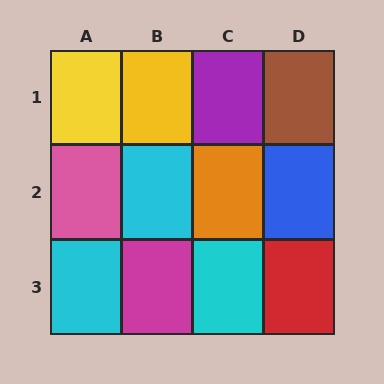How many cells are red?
1 cell is red.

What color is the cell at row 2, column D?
Blue.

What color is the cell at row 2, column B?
Cyan.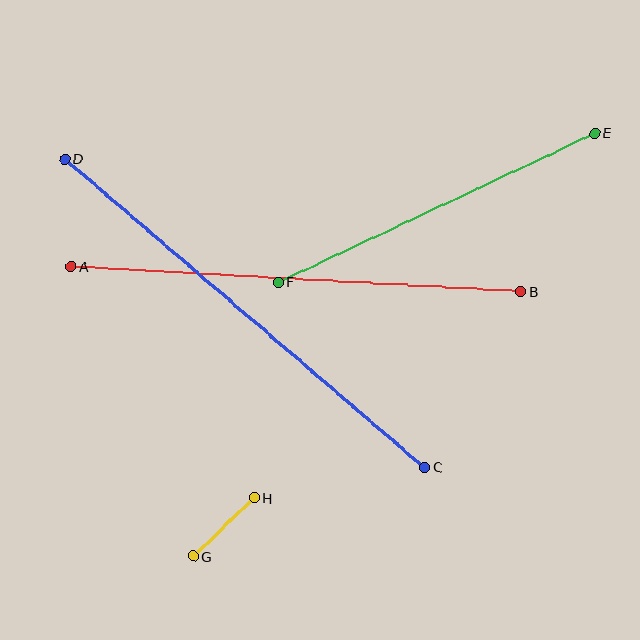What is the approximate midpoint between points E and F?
The midpoint is at approximately (436, 208) pixels.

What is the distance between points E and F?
The distance is approximately 350 pixels.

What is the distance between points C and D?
The distance is approximately 474 pixels.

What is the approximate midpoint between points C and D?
The midpoint is at approximately (245, 313) pixels.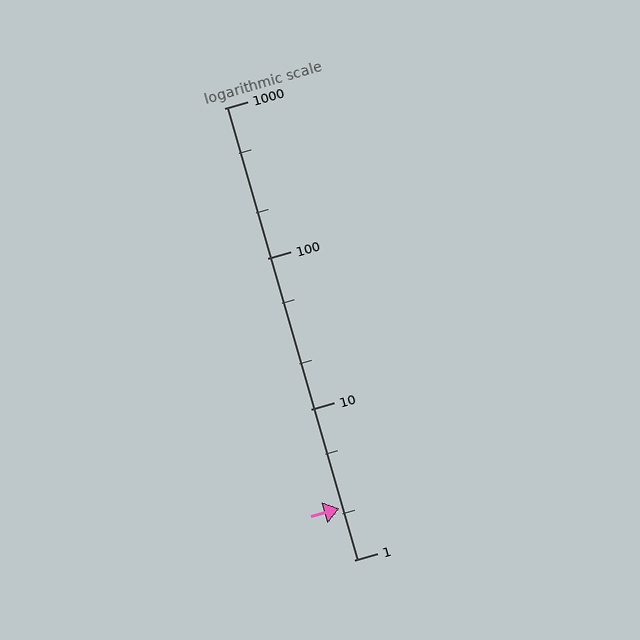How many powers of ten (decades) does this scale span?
The scale spans 3 decades, from 1 to 1000.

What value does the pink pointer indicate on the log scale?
The pointer indicates approximately 2.2.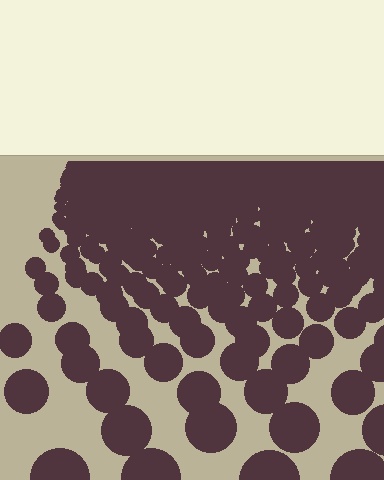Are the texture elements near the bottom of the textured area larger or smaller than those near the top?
Larger. Near the bottom, elements are closer to the viewer and appear at a bigger on-screen size.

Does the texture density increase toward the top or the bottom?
Density increases toward the top.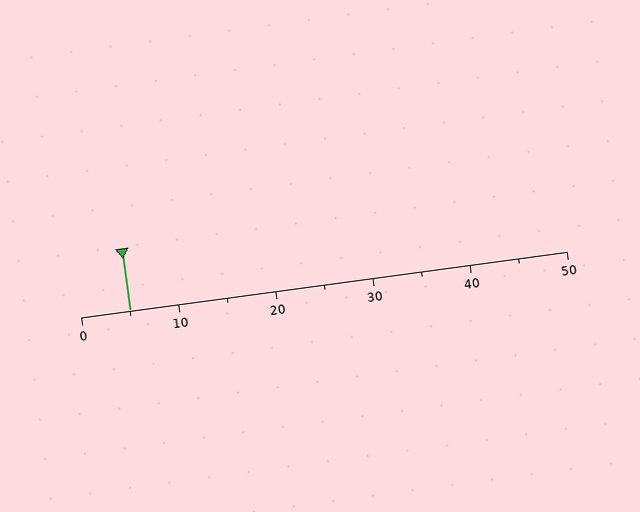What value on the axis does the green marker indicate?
The marker indicates approximately 5.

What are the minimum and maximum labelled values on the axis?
The axis runs from 0 to 50.